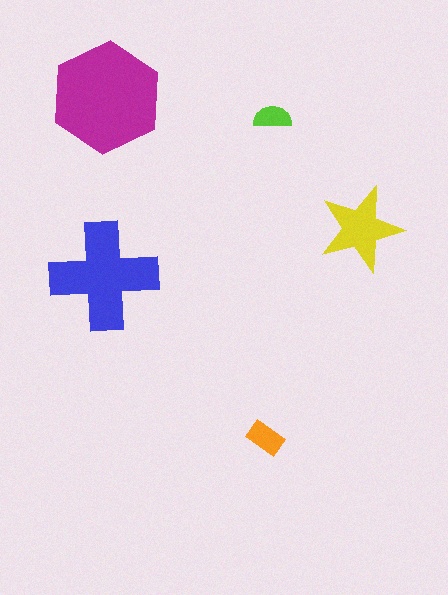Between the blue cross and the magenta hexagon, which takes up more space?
The magenta hexagon.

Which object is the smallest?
The lime semicircle.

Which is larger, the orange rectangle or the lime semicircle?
The orange rectangle.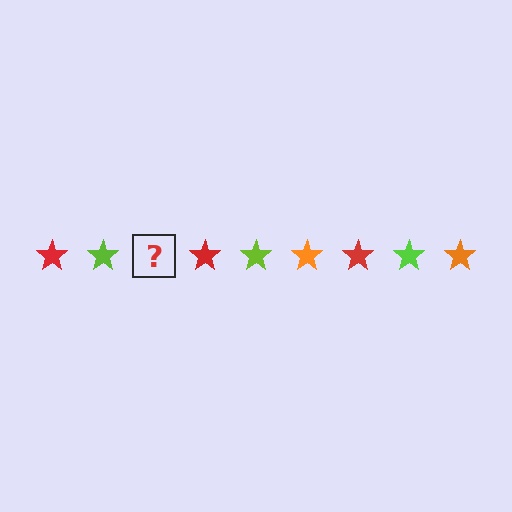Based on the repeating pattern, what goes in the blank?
The blank should be an orange star.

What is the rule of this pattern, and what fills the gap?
The rule is that the pattern cycles through red, lime, orange stars. The gap should be filled with an orange star.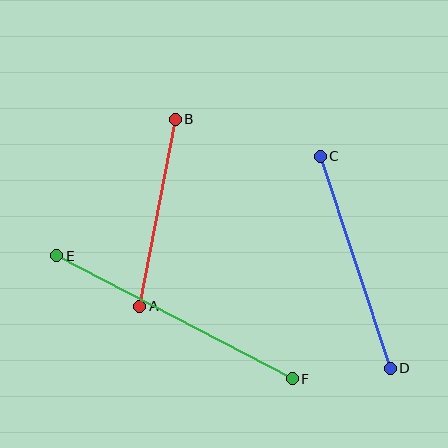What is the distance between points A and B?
The distance is approximately 190 pixels.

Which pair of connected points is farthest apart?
Points E and F are farthest apart.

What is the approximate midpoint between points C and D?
The midpoint is at approximately (355, 262) pixels.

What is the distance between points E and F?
The distance is approximately 266 pixels.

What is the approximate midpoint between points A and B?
The midpoint is at approximately (157, 213) pixels.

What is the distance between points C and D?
The distance is approximately 223 pixels.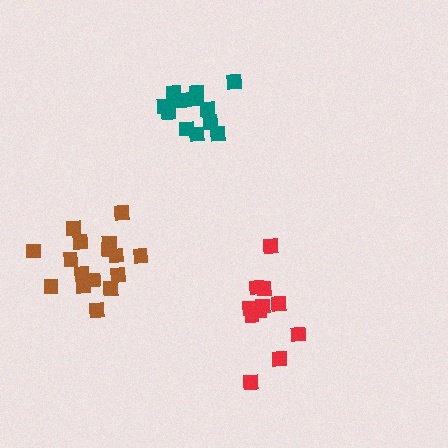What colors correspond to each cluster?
The clusters are colored: teal, brown, red.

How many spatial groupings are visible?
There are 3 spatial groupings.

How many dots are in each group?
Group 1: 13 dots, Group 2: 16 dots, Group 3: 11 dots (40 total).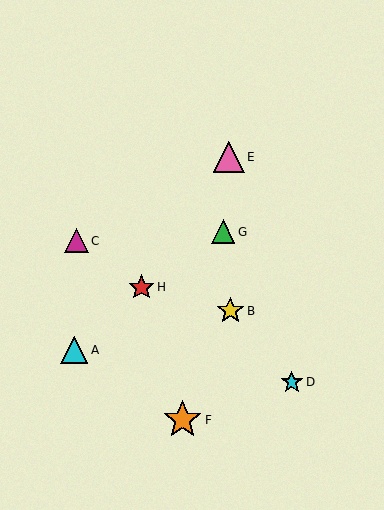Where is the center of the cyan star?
The center of the cyan star is at (292, 382).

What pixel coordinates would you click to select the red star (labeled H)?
Click at (141, 287) to select the red star H.